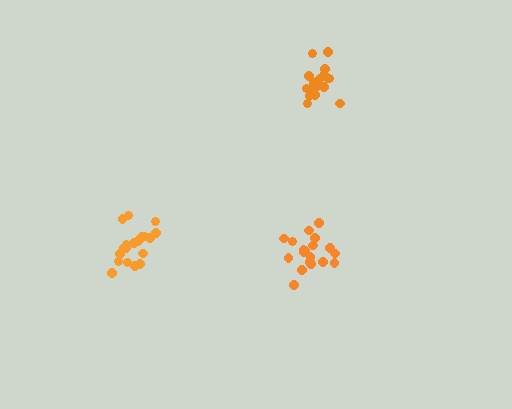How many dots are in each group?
Group 1: 19 dots, Group 2: 19 dots, Group 3: 17 dots (55 total).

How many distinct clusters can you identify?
There are 3 distinct clusters.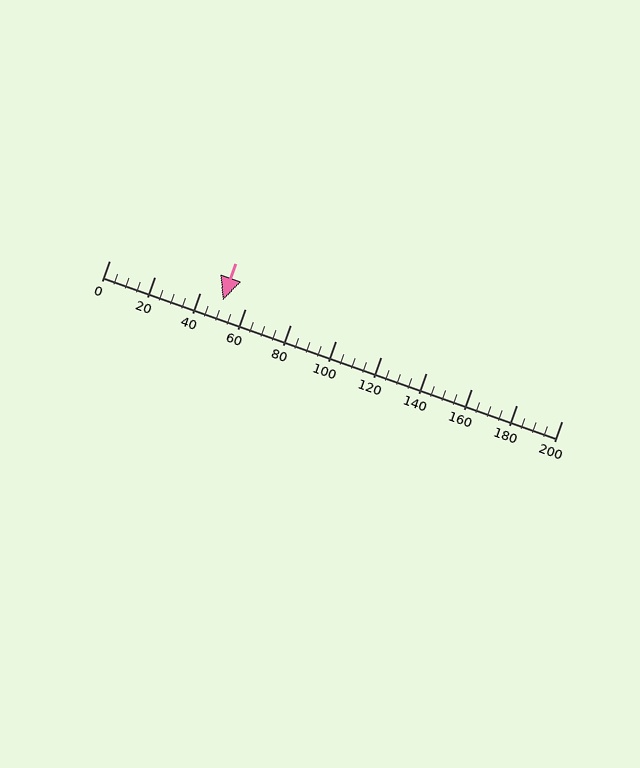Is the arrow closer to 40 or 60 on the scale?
The arrow is closer to 60.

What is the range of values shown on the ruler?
The ruler shows values from 0 to 200.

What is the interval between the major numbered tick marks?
The major tick marks are spaced 20 units apart.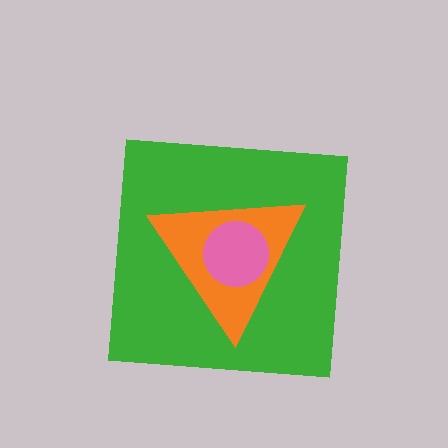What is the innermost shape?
The pink circle.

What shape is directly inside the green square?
The orange triangle.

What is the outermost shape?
The green square.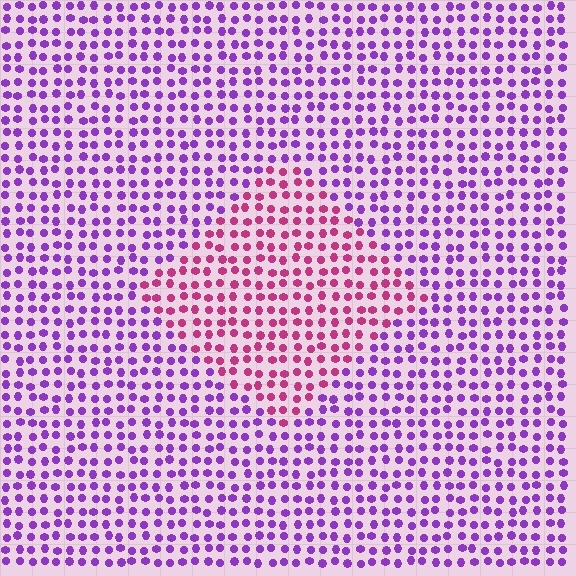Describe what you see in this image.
The image is filled with small purple elements in a uniform arrangement. A diamond-shaped region is visible where the elements are tinted to a slightly different hue, forming a subtle color boundary.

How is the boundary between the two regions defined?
The boundary is defined purely by a slight shift in hue (about 48 degrees). Spacing, size, and orientation are identical on both sides.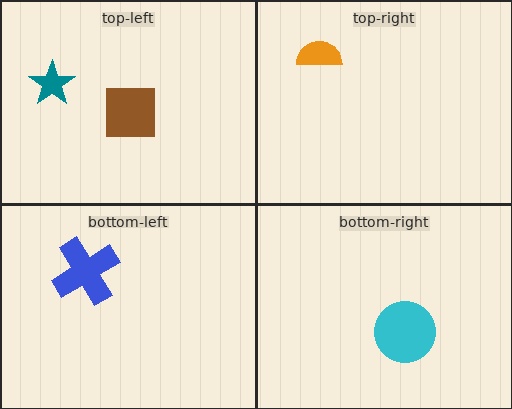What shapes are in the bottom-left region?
The blue cross.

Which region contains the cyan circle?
The bottom-right region.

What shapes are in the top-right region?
The orange semicircle.